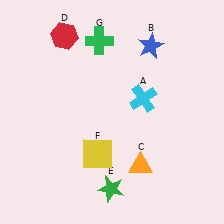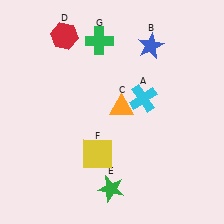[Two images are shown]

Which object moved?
The orange triangle (C) moved up.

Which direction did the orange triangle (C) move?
The orange triangle (C) moved up.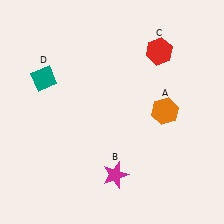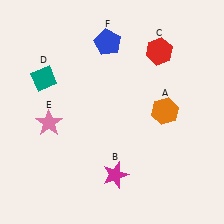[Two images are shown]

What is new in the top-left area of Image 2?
A blue pentagon (F) was added in the top-left area of Image 2.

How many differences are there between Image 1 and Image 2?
There are 2 differences between the two images.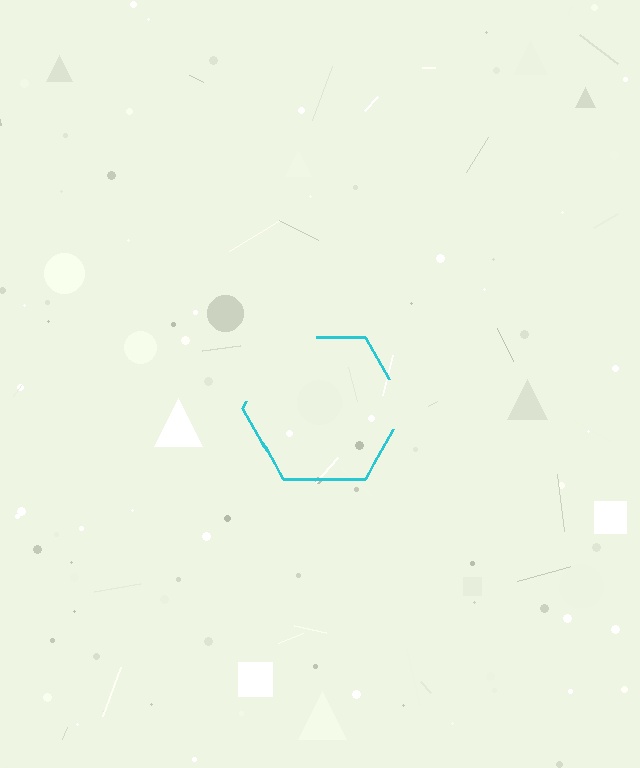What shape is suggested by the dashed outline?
The dashed outline suggests a hexagon.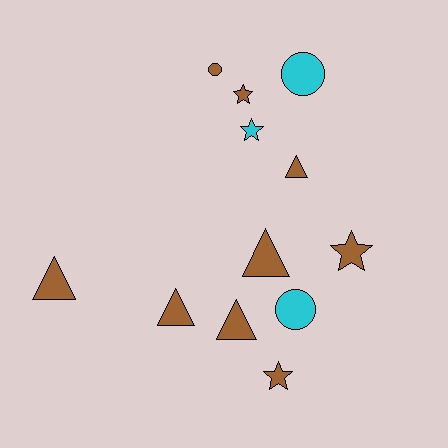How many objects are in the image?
There are 12 objects.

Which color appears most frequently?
Brown, with 9 objects.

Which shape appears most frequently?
Triangle, with 5 objects.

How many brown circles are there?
There is 1 brown circle.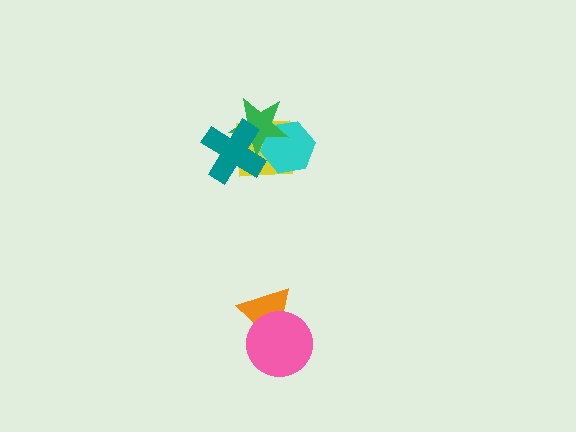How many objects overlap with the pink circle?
1 object overlaps with the pink circle.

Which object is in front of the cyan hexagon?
The green star is in front of the cyan hexagon.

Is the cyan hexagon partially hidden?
Yes, it is partially covered by another shape.